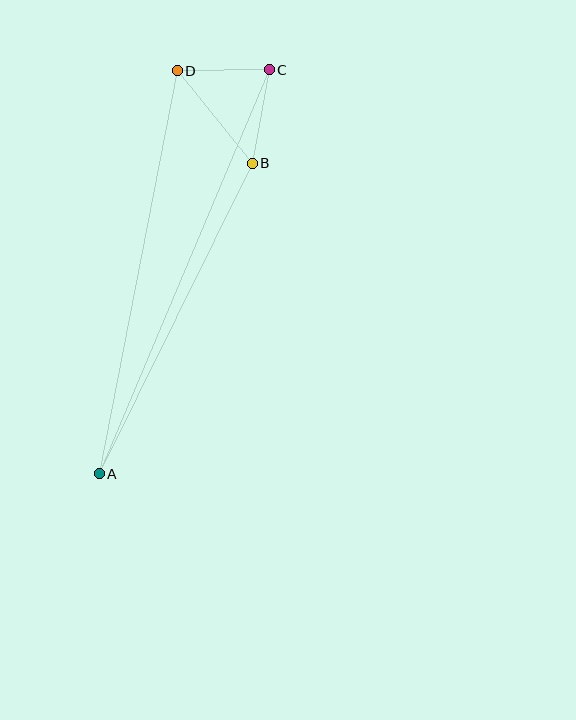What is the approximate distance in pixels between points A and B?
The distance between A and B is approximately 346 pixels.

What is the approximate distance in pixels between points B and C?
The distance between B and C is approximately 95 pixels.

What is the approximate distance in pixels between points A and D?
The distance between A and D is approximately 411 pixels.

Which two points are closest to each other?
Points C and D are closest to each other.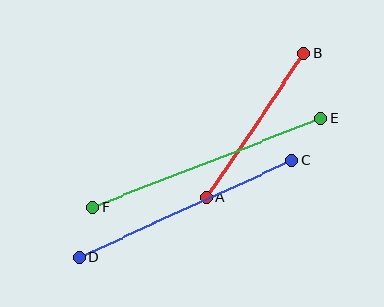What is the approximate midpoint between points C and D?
The midpoint is at approximately (185, 209) pixels.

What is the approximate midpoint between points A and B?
The midpoint is at approximately (255, 125) pixels.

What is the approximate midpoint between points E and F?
The midpoint is at approximately (207, 163) pixels.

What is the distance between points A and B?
The distance is approximately 174 pixels.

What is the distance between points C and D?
The distance is approximately 234 pixels.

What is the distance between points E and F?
The distance is approximately 244 pixels.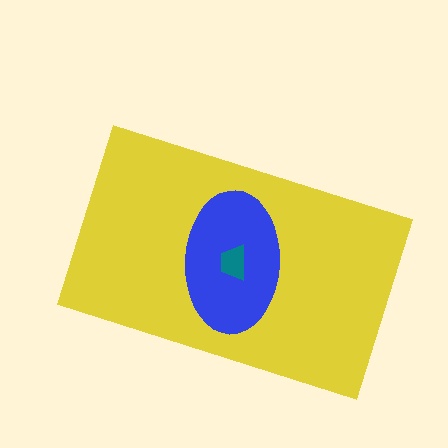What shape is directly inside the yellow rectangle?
The blue ellipse.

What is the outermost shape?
The yellow rectangle.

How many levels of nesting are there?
3.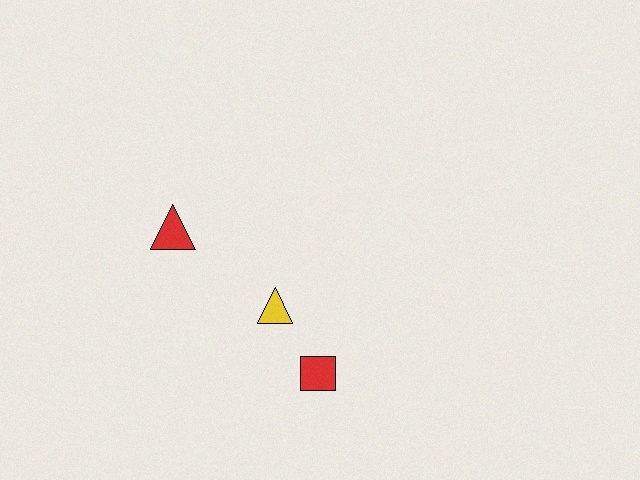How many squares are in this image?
There is 1 square.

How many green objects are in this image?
There are no green objects.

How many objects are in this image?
There are 3 objects.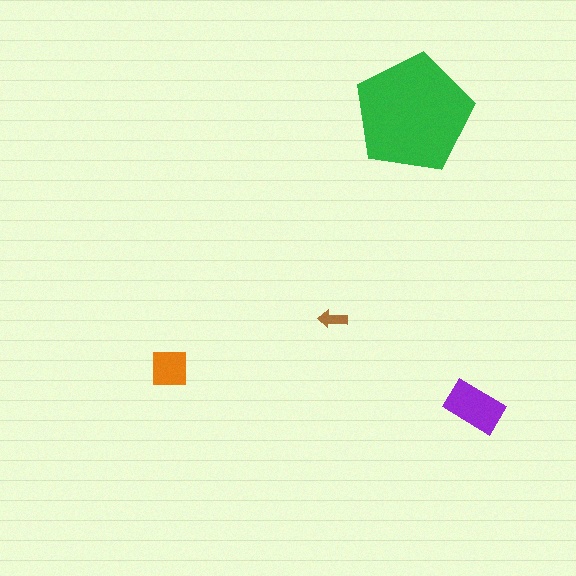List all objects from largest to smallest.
The green pentagon, the purple rectangle, the orange square, the brown arrow.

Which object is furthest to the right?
The purple rectangle is rightmost.